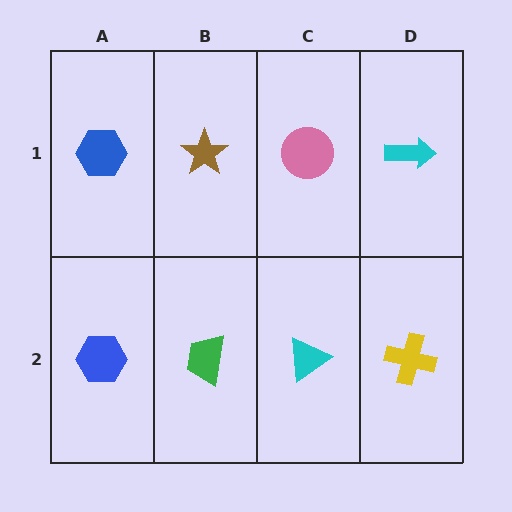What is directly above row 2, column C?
A pink circle.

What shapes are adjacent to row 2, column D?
A cyan arrow (row 1, column D), a cyan triangle (row 2, column C).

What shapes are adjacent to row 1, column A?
A blue hexagon (row 2, column A), a brown star (row 1, column B).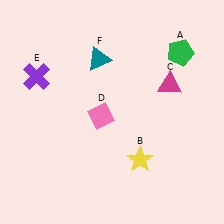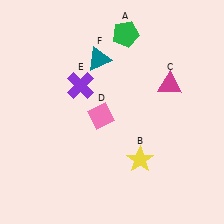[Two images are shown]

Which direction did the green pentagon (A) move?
The green pentagon (A) moved left.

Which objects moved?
The objects that moved are: the green pentagon (A), the purple cross (E).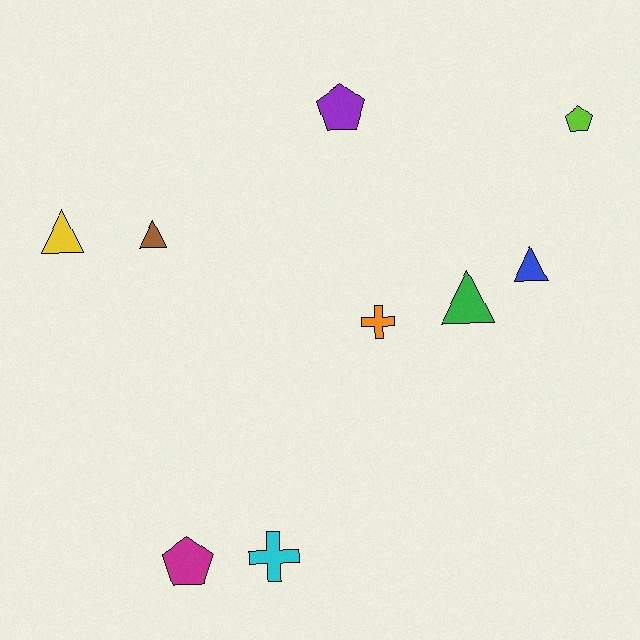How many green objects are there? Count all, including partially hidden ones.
There is 1 green object.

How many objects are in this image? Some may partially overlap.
There are 9 objects.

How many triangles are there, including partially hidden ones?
There are 4 triangles.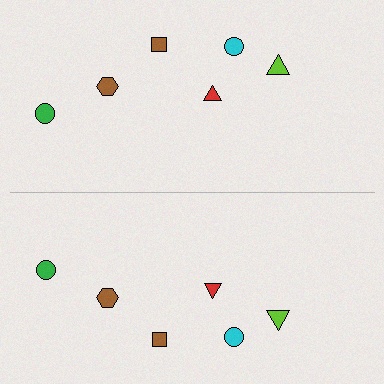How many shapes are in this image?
There are 12 shapes in this image.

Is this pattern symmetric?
Yes, this pattern has bilateral (reflection) symmetry.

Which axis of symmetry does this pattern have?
The pattern has a horizontal axis of symmetry running through the center of the image.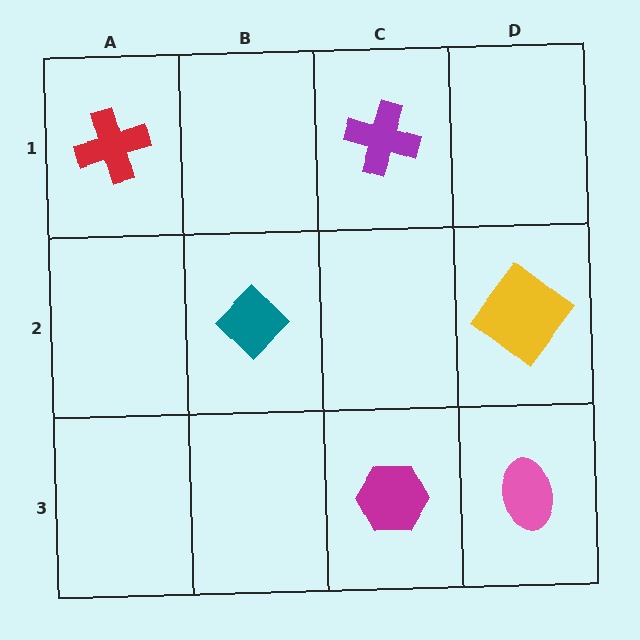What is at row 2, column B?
A teal diamond.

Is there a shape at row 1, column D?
No, that cell is empty.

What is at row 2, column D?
A yellow diamond.